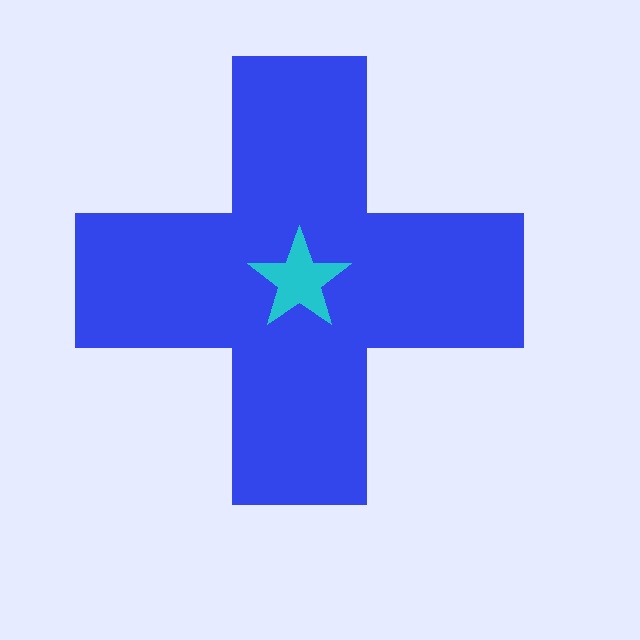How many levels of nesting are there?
2.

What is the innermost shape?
The cyan star.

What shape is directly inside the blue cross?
The cyan star.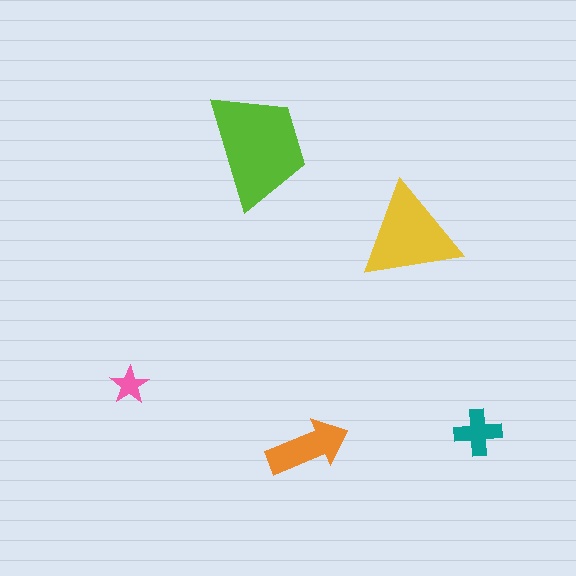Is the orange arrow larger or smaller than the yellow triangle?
Smaller.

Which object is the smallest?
The pink star.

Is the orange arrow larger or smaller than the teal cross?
Larger.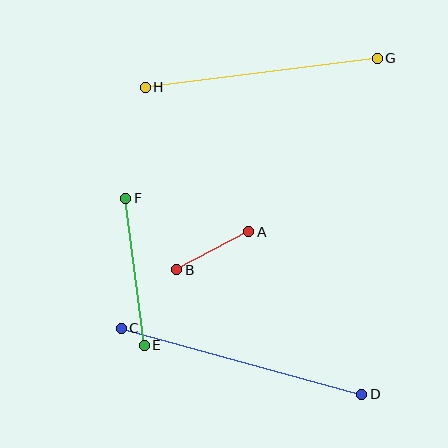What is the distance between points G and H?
The distance is approximately 234 pixels.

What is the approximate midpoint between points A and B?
The midpoint is at approximately (213, 251) pixels.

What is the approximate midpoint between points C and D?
The midpoint is at approximately (241, 361) pixels.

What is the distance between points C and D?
The distance is approximately 250 pixels.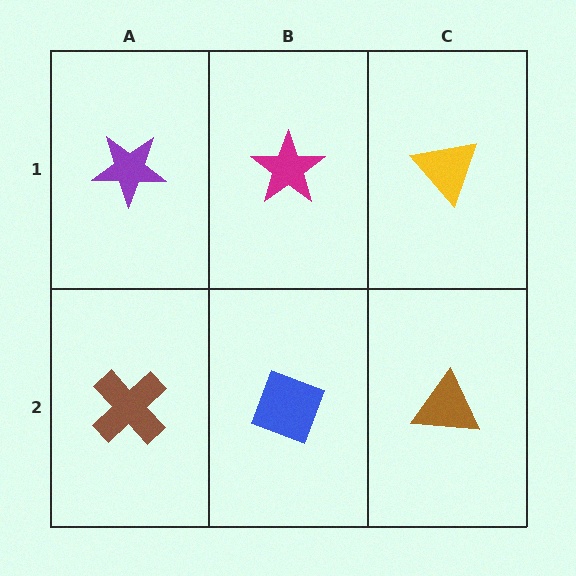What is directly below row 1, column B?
A blue diamond.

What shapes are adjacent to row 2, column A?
A purple star (row 1, column A), a blue diamond (row 2, column B).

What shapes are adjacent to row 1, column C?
A brown triangle (row 2, column C), a magenta star (row 1, column B).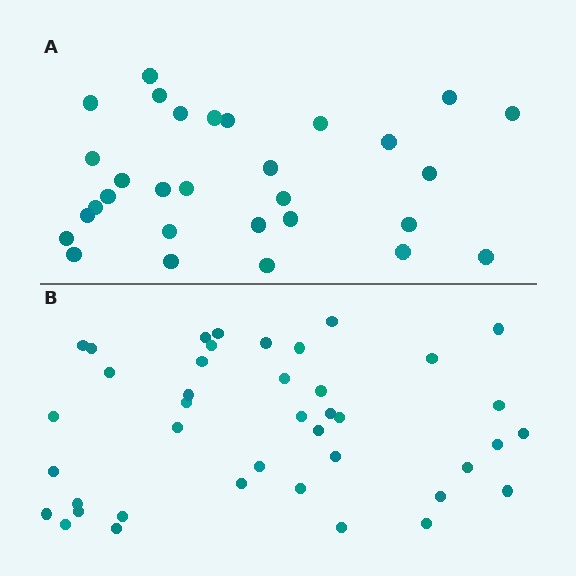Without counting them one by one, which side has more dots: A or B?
Region B (the bottom region) has more dots.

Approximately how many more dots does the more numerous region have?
Region B has roughly 12 or so more dots than region A.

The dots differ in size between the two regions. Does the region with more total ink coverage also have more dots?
No. Region A has more total ink coverage because its dots are larger, but region B actually contains more individual dots. Total area can be misleading — the number of items is what matters here.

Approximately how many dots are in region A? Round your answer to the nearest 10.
About 30 dots.